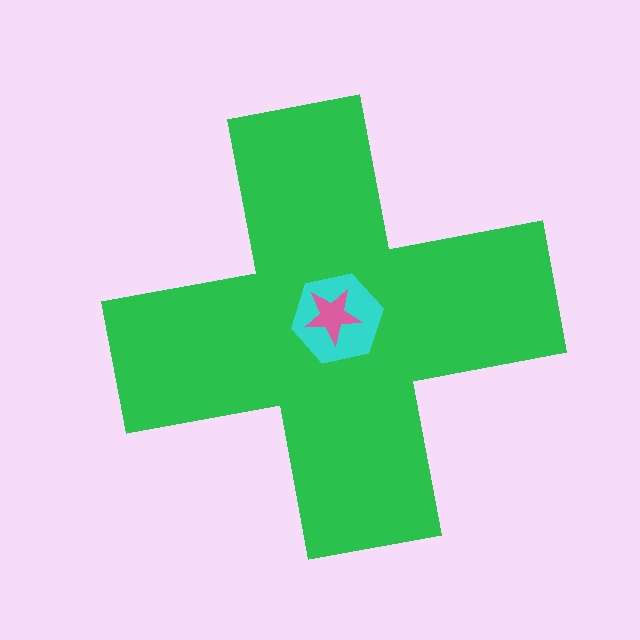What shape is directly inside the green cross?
The cyan hexagon.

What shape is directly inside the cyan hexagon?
The pink star.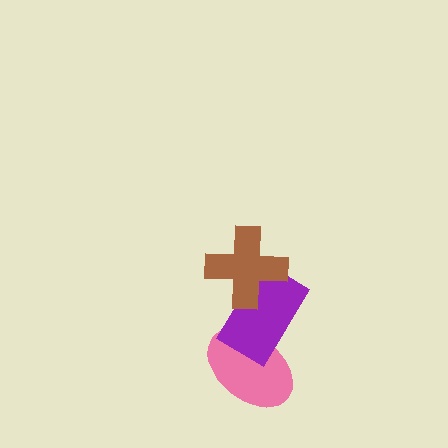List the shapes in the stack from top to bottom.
From top to bottom: the brown cross, the purple rectangle, the pink ellipse.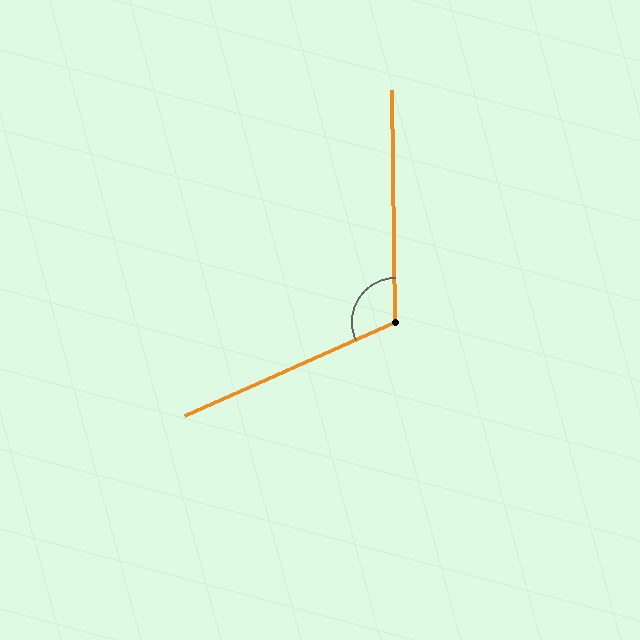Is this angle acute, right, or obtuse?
It is obtuse.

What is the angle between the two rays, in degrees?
Approximately 113 degrees.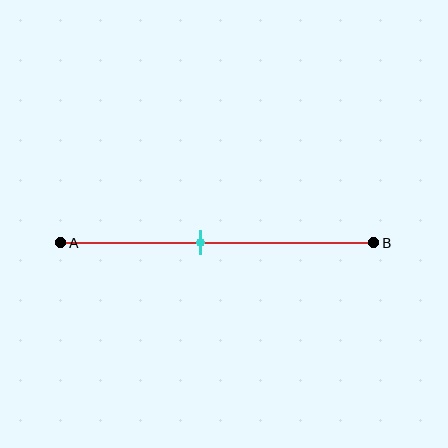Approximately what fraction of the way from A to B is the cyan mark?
The cyan mark is approximately 45% of the way from A to B.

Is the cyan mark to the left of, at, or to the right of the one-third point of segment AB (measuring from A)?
The cyan mark is to the right of the one-third point of segment AB.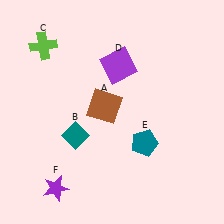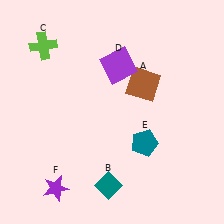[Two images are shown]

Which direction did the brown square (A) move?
The brown square (A) moved right.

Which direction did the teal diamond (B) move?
The teal diamond (B) moved down.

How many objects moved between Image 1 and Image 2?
2 objects moved between the two images.